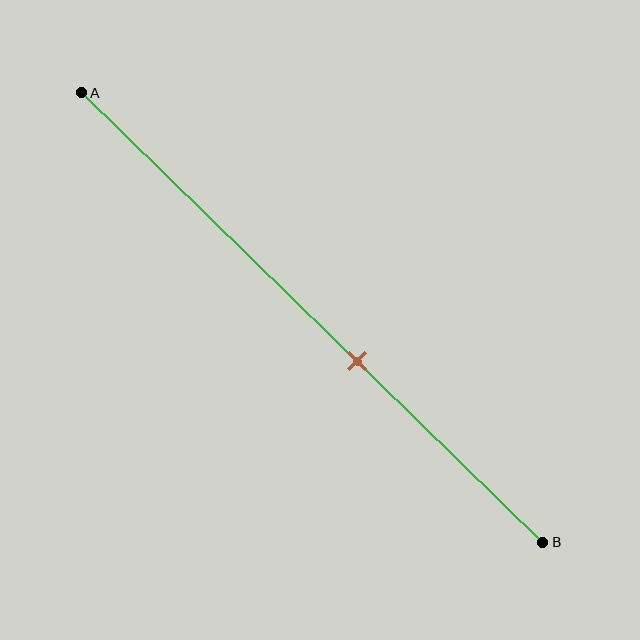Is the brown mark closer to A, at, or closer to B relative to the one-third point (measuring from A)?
The brown mark is closer to point B than the one-third point of segment AB.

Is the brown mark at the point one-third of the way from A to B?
No, the mark is at about 60% from A, not at the 33% one-third point.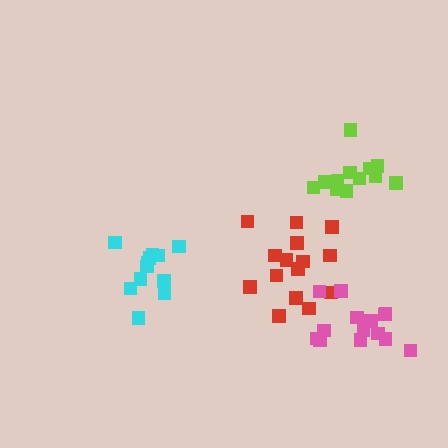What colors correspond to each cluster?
The clusters are colored: red, cyan, lime, pink.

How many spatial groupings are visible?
There are 4 spatial groupings.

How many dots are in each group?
Group 1: 15 dots, Group 2: 12 dots, Group 3: 12 dots, Group 4: 14 dots (53 total).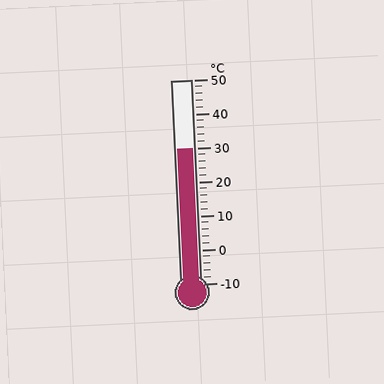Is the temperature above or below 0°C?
The temperature is above 0°C.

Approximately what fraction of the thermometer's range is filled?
The thermometer is filled to approximately 65% of its range.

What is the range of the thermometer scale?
The thermometer scale ranges from -10°C to 50°C.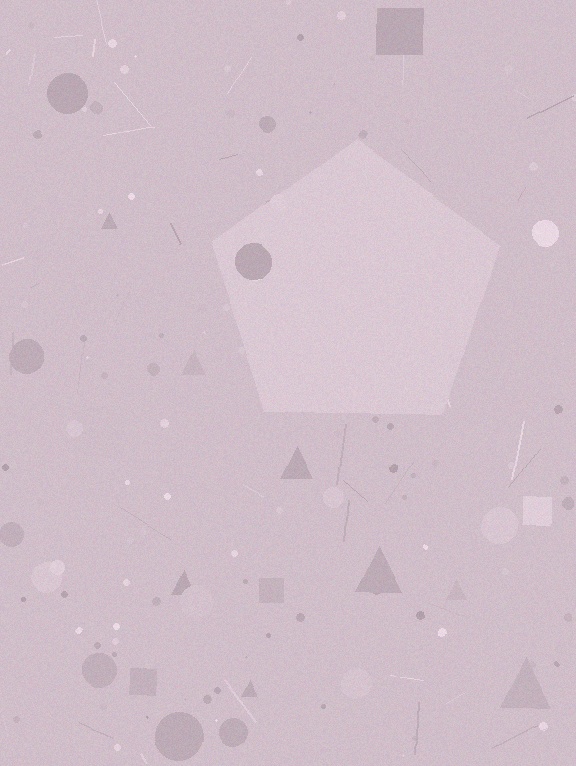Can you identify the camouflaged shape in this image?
The camouflaged shape is a pentagon.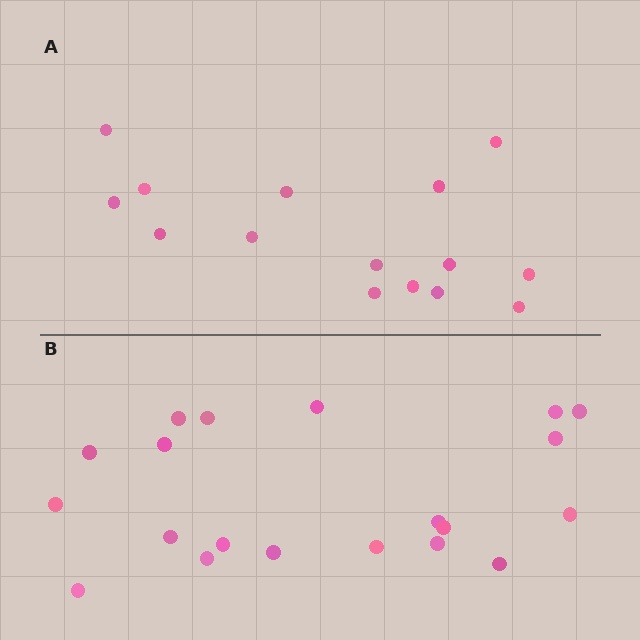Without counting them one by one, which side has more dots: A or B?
Region B (the bottom region) has more dots.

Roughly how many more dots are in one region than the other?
Region B has about 5 more dots than region A.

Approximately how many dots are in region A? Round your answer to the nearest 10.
About 20 dots. (The exact count is 15, which rounds to 20.)